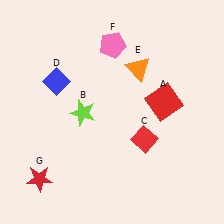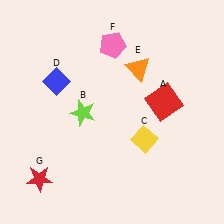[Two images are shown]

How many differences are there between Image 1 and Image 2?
There is 1 difference between the two images.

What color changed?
The diamond (C) changed from red in Image 1 to yellow in Image 2.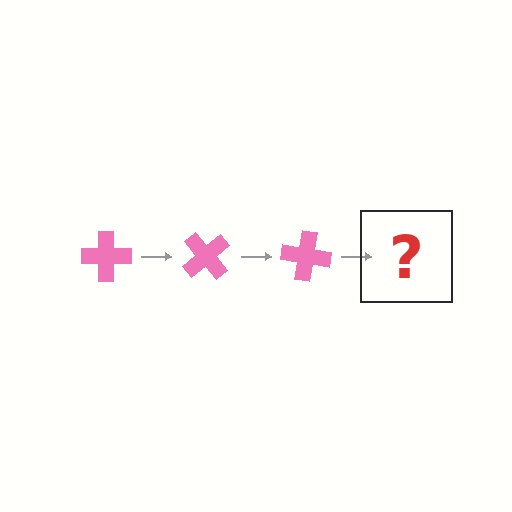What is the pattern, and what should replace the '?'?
The pattern is that the cross rotates 50 degrees each step. The '?' should be a pink cross rotated 150 degrees.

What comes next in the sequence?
The next element should be a pink cross rotated 150 degrees.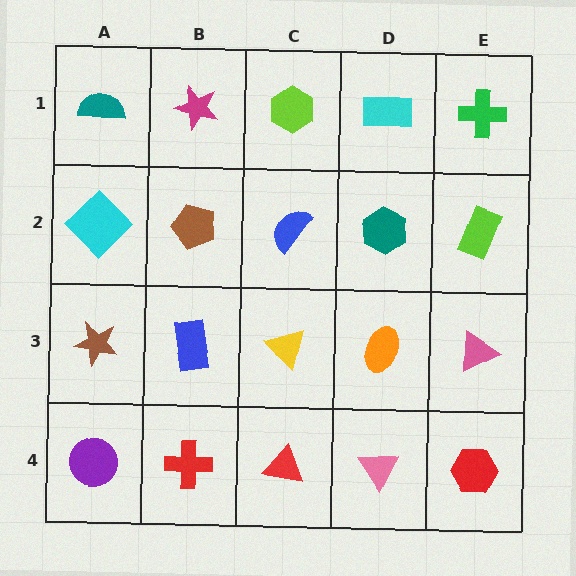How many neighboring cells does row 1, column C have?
3.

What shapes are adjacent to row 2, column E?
A green cross (row 1, column E), a pink triangle (row 3, column E), a teal hexagon (row 2, column D).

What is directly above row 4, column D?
An orange ellipse.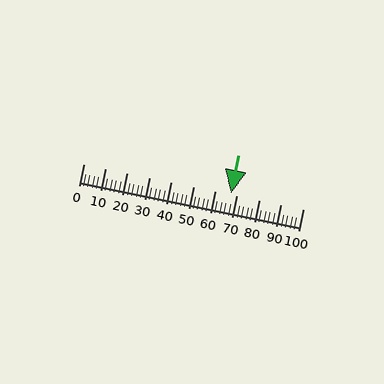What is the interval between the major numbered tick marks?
The major tick marks are spaced 10 units apart.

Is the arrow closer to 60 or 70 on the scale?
The arrow is closer to 70.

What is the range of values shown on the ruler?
The ruler shows values from 0 to 100.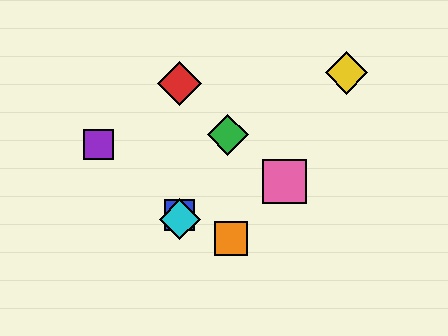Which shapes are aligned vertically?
The red diamond, the blue square, the cyan diamond are aligned vertically.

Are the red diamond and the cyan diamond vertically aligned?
Yes, both are at x≈180.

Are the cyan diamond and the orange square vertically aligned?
No, the cyan diamond is at x≈180 and the orange square is at x≈231.